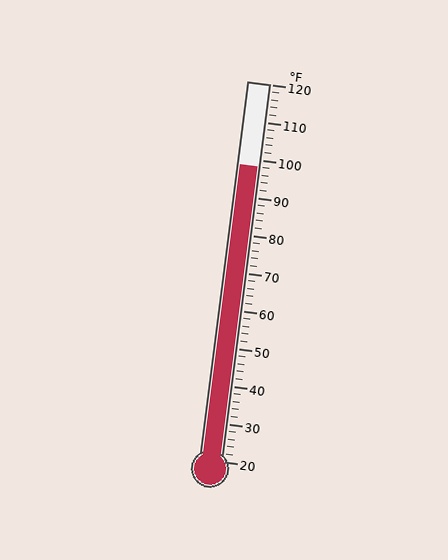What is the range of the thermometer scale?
The thermometer scale ranges from 20°F to 120°F.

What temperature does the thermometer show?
The thermometer shows approximately 98°F.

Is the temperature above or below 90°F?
The temperature is above 90°F.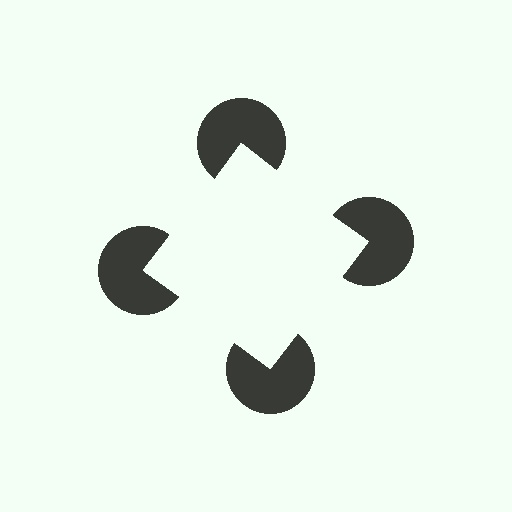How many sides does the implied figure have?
4 sides.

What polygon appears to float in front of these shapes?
An illusory square — its edges are inferred from the aligned wedge cuts in the pac-man discs, not physically drawn.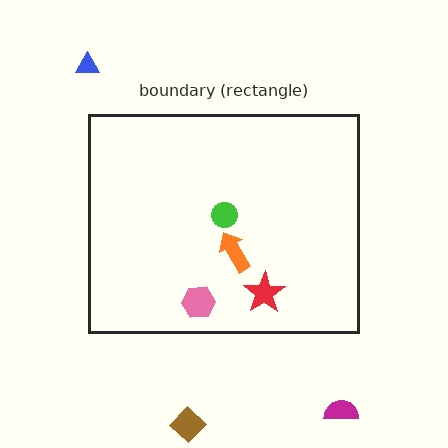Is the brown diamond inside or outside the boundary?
Outside.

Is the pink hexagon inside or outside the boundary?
Inside.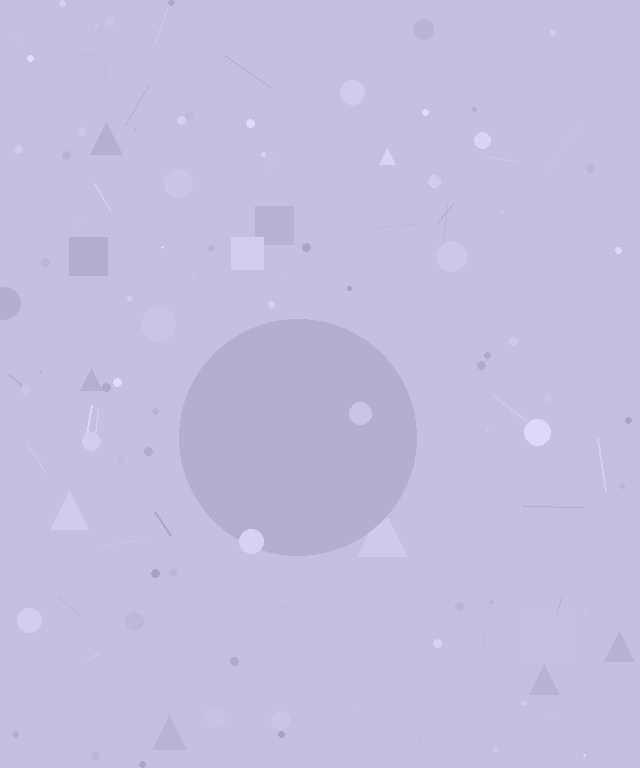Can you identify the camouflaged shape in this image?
The camouflaged shape is a circle.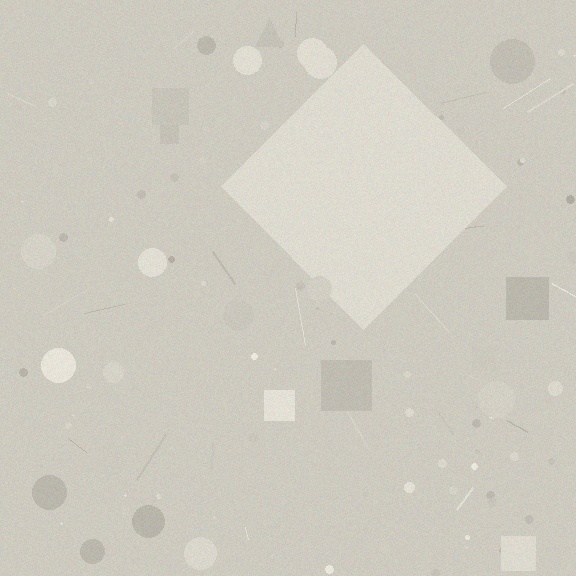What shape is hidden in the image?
A diamond is hidden in the image.